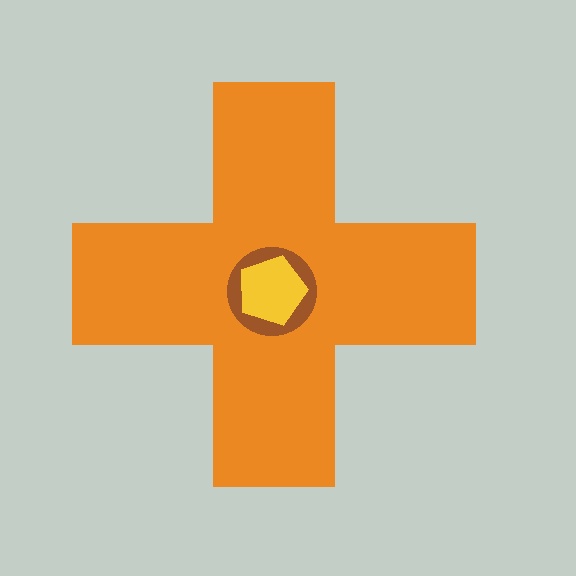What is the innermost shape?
The yellow pentagon.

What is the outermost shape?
The orange cross.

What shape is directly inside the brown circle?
The yellow pentagon.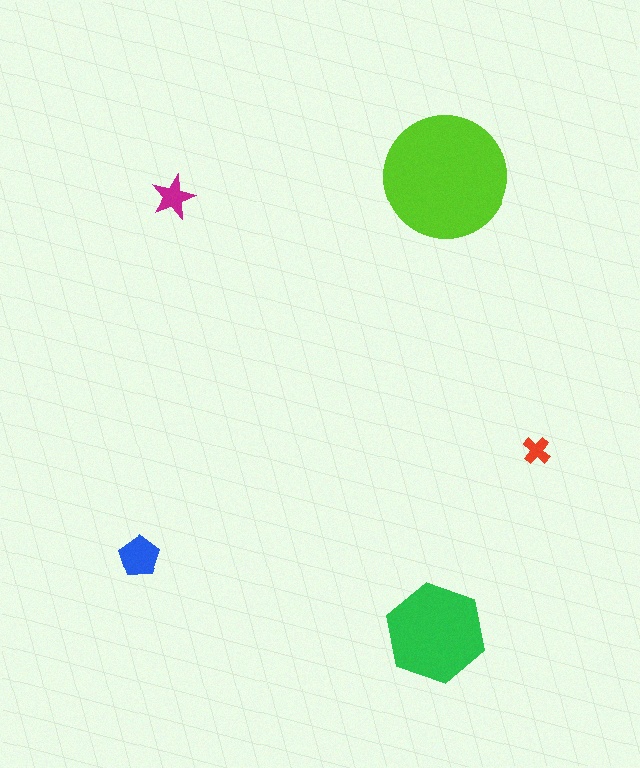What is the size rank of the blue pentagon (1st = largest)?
3rd.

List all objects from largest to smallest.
The lime circle, the green hexagon, the blue pentagon, the magenta star, the red cross.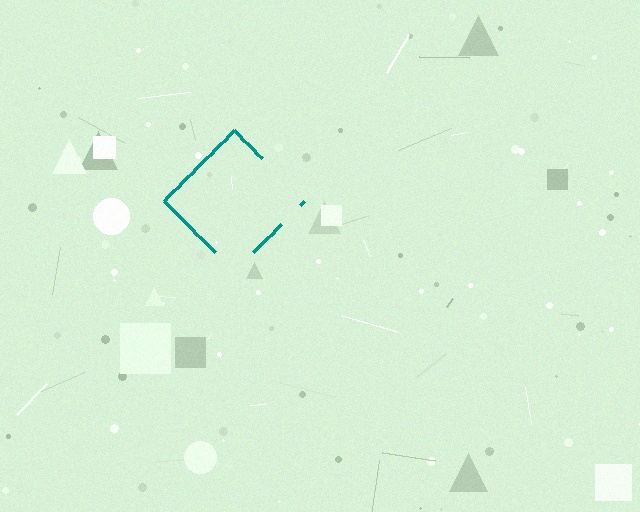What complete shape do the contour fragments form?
The contour fragments form a diamond.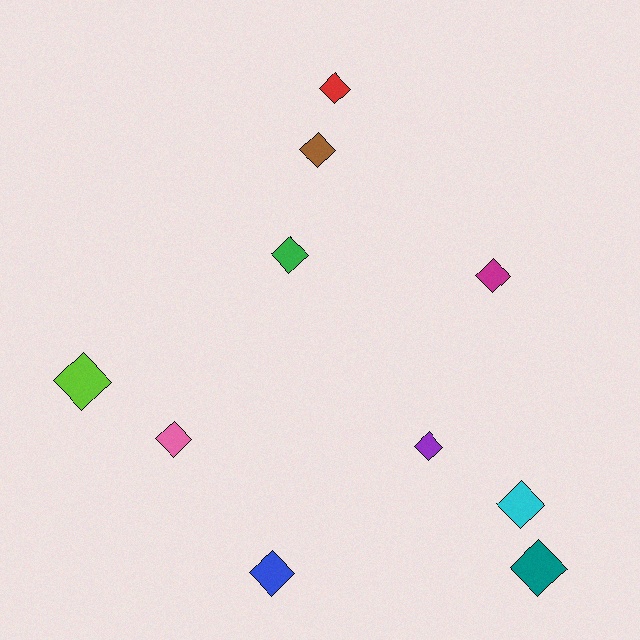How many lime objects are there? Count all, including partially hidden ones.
There is 1 lime object.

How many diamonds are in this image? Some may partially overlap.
There are 10 diamonds.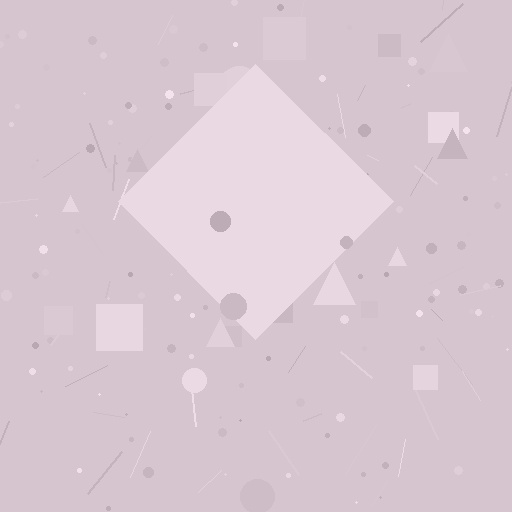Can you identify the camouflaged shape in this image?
The camouflaged shape is a diamond.